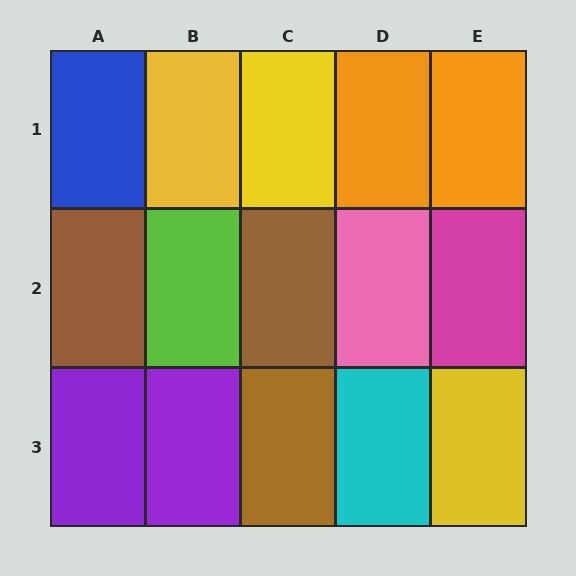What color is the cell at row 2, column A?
Brown.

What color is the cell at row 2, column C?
Brown.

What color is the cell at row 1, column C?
Yellow.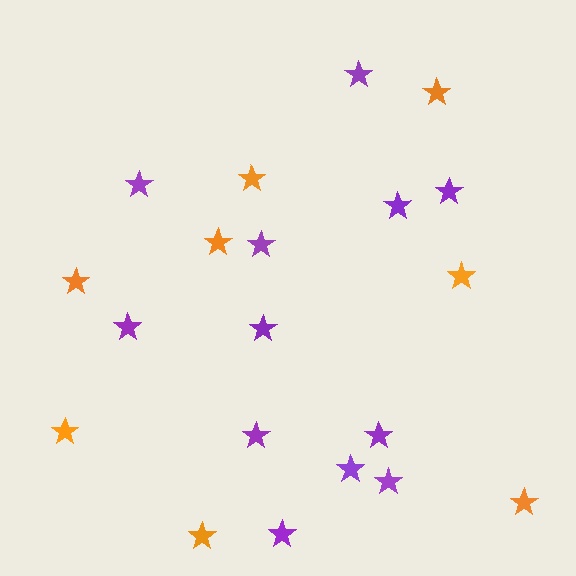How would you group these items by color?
There are 2 groups: one group of purple stars (12) and one group of orange stars (8).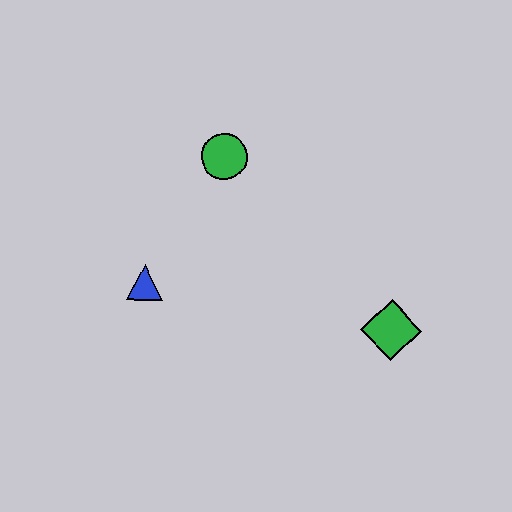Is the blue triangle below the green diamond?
No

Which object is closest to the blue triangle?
The green circle is closest to the blue triangle.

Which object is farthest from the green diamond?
The blue triangle is farthest from the green diamond.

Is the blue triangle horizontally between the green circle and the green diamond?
No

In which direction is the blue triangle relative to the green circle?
The blue triangle is below the green circle.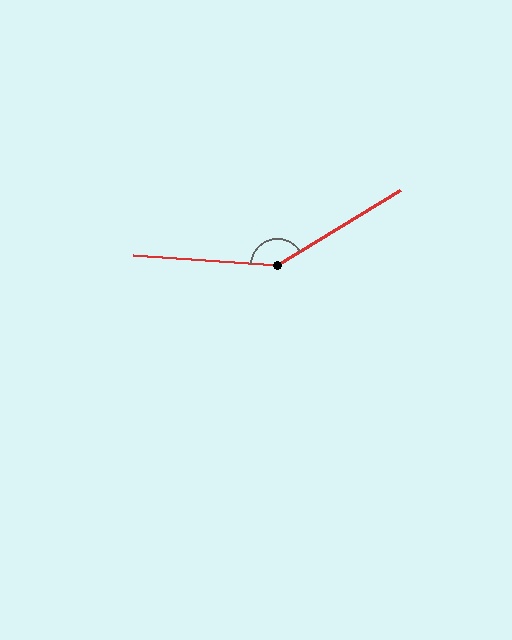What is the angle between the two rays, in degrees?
Approximately 145 degrees.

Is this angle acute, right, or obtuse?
It is obtuse.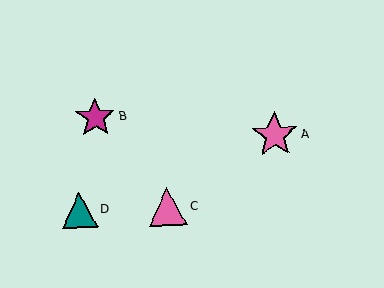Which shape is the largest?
The pink star (labeled A) is the largest.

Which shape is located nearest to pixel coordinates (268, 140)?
The pink star (labeled A) at (275, 135) is nearest to that location.